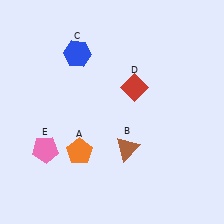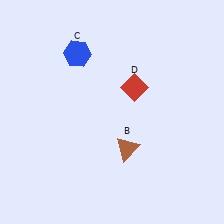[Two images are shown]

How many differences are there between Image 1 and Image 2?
There are 2 differences between the two images.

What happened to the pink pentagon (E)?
The pink pentagon (E) was removed in Image 2. It was in the bottom-left area of Image 1.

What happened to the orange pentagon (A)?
The orange pentagon (A) was removed in Image 2. It was in the bottom-left area of Image 1.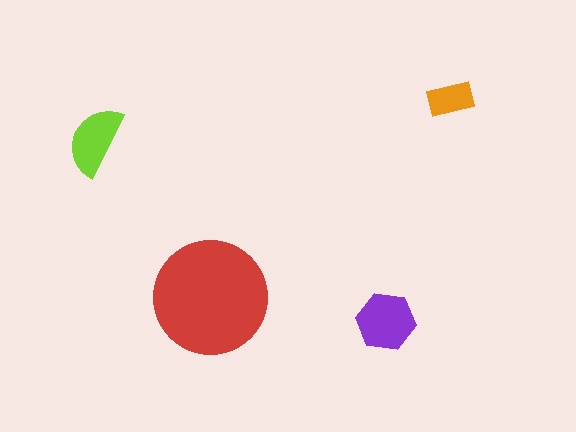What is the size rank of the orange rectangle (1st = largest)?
4th.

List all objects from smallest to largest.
The orange rectangle, the lime semicircle, the purple hexagon, the red circle.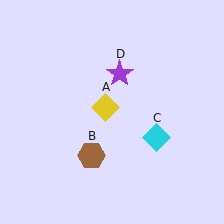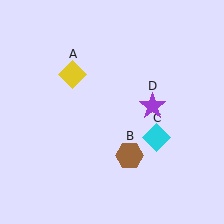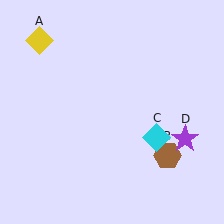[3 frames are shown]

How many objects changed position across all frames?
3 objects changed position: yellow diamond (object A), brown hexagon (object B), purple star (object D).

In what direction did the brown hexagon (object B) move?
The brown hexagon (object B) moved right.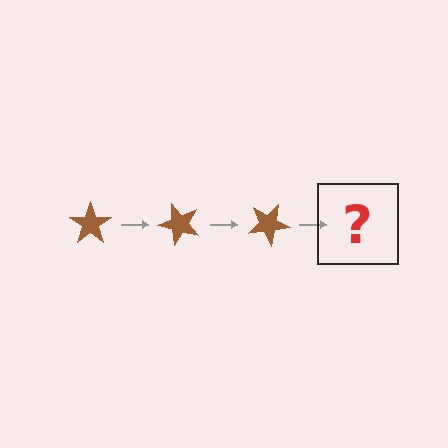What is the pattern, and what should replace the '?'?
The pattern is that the star rotates 50 degrees each step. The '?' should be a brown star rotated 150 degrees.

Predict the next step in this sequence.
The next step is a brown star rotated 150 degrees.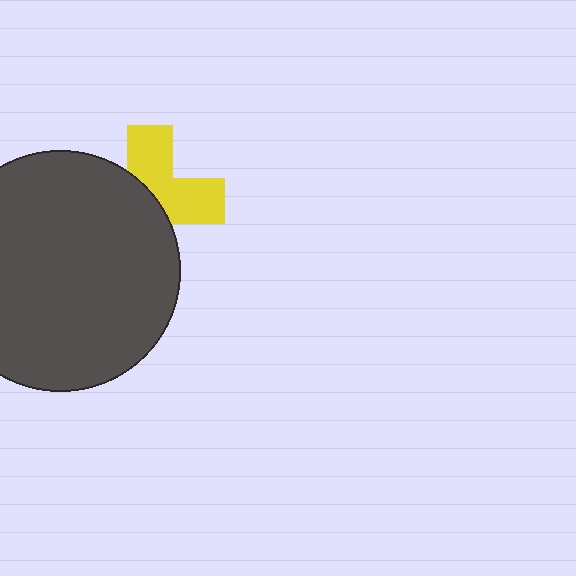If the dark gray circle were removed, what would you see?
You would see the complete yellow cross.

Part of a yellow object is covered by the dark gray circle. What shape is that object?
It is a cross.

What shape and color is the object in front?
The object in front is a dark gray circle.